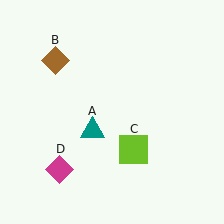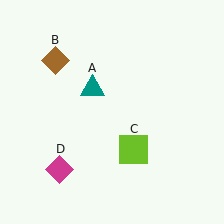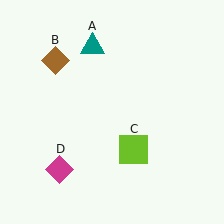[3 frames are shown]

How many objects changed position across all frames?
1 object changed position: teal triangle (object A).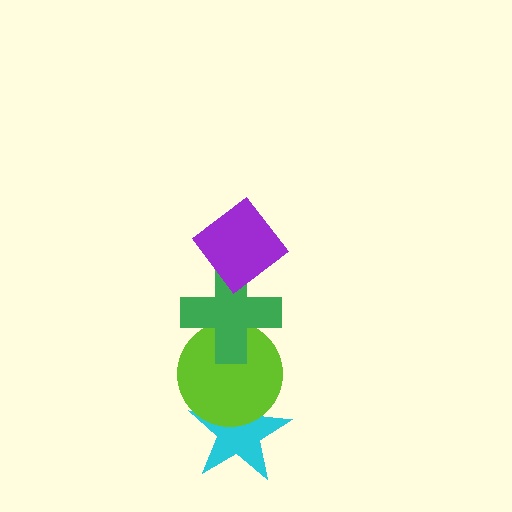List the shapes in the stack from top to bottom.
From top to bottom: the purple diamond, the green cross, the lime circle, the cyan star.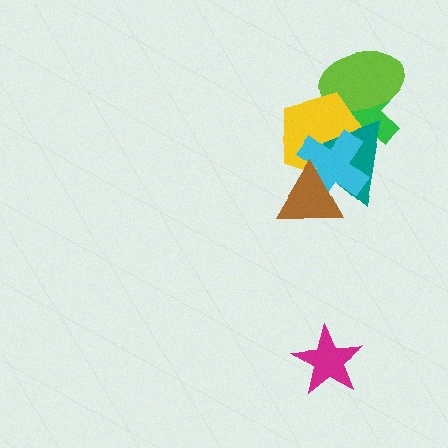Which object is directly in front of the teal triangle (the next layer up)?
The cyan cross is directly in front of the teal triangle.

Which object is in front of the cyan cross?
The brown triangle is in front of the cyan cross.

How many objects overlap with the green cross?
4 objects overlap with the green cross.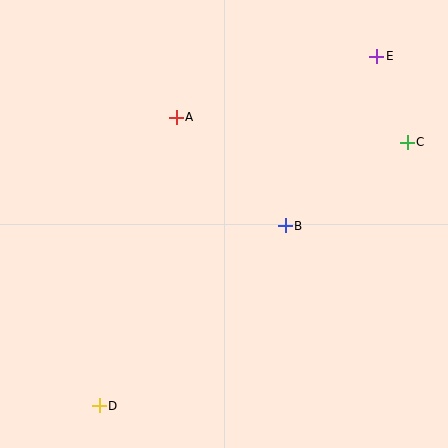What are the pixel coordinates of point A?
Point A is at (176, 117).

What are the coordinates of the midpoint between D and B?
The midpoint between D and B is at (192, 316).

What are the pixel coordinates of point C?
Point C is at (407, 142).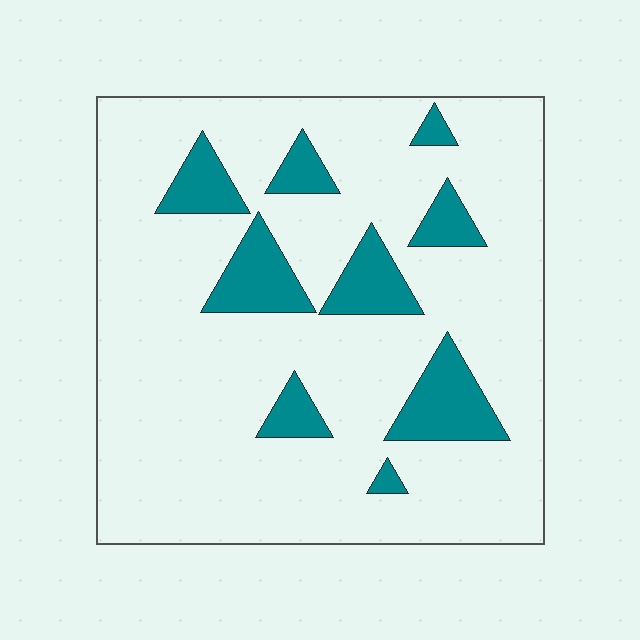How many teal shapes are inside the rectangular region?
9.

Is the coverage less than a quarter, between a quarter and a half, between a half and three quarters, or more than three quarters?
Less than a quarter.